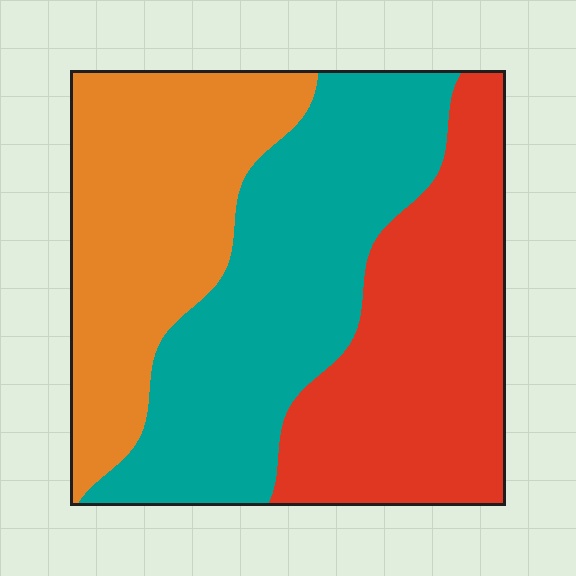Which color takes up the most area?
Teal, at roughly 35%.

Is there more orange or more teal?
Teal.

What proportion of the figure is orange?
Orange covers roughly 30% of the figure.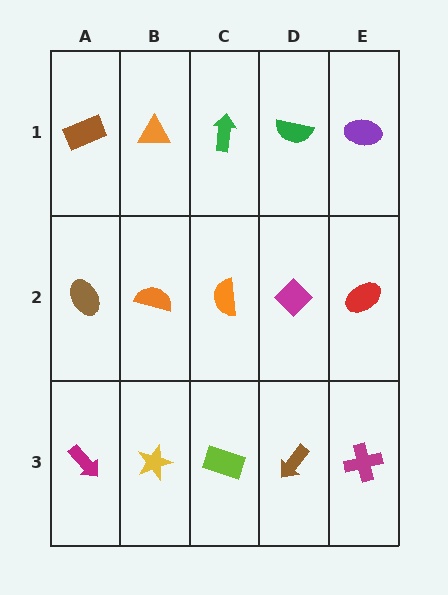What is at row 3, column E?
A magenta cross.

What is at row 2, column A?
A brown ellipse.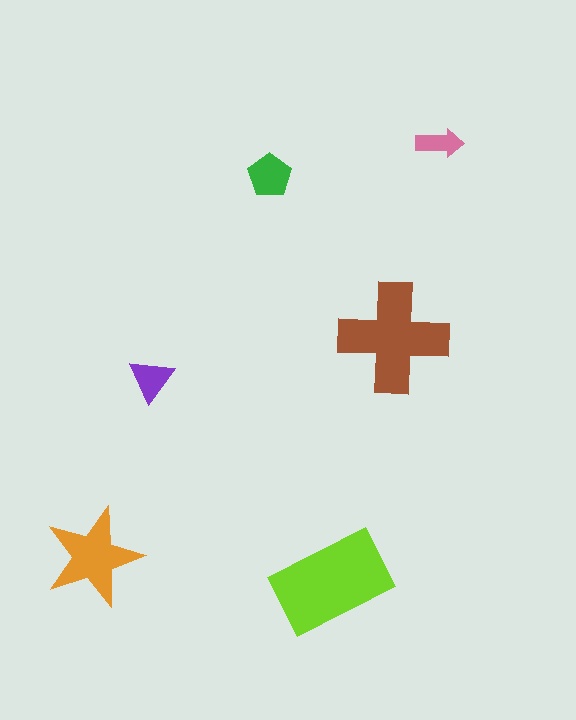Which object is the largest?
The lime rectangle.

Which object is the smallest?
The pink arrow.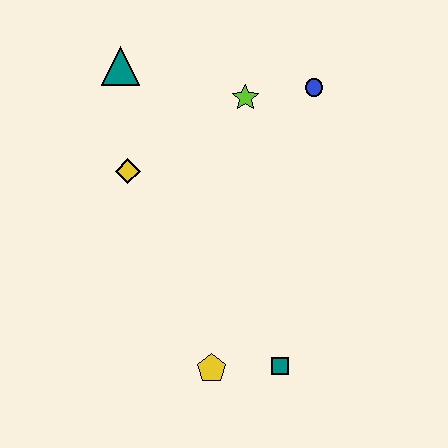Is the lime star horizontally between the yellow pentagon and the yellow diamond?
No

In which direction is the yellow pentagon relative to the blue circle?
The yellow pentagon is below the blue circle.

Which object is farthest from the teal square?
The teal triangle is farthest from the teal square.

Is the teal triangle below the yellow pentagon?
No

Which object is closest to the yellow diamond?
The teal triangle is closest to the yellow diamond.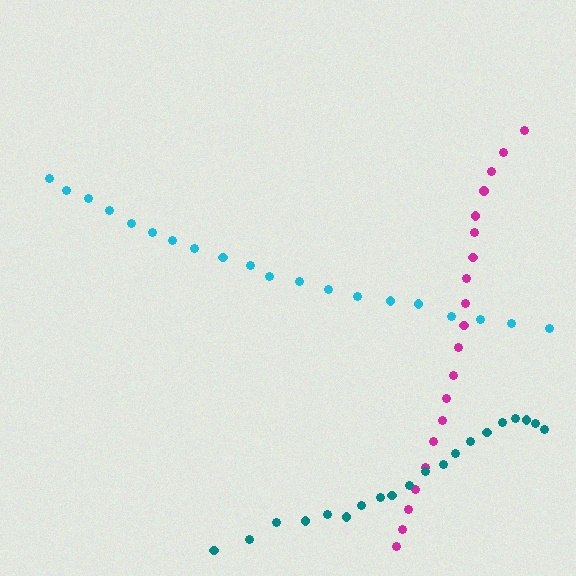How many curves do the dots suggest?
There are 3 distinct paths.